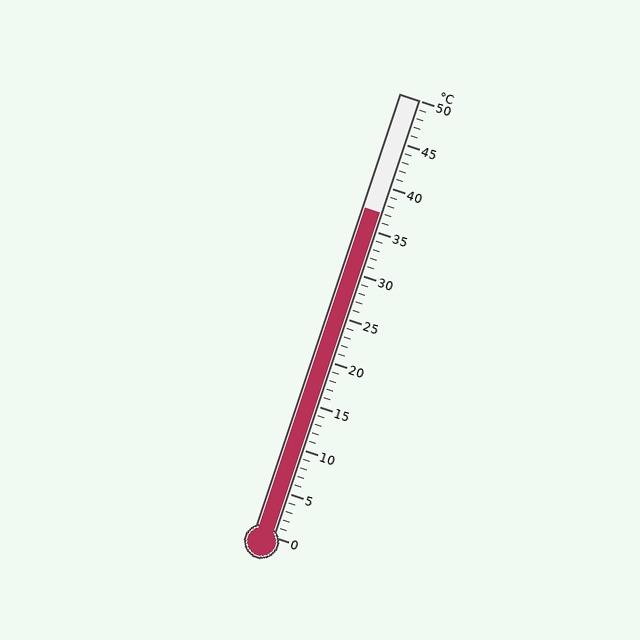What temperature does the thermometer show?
The thermometer shows approximately 37°C.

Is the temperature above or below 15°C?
The temperature is above 15°C.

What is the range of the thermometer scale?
The thermometer scale ranges from 0°C to 50°C.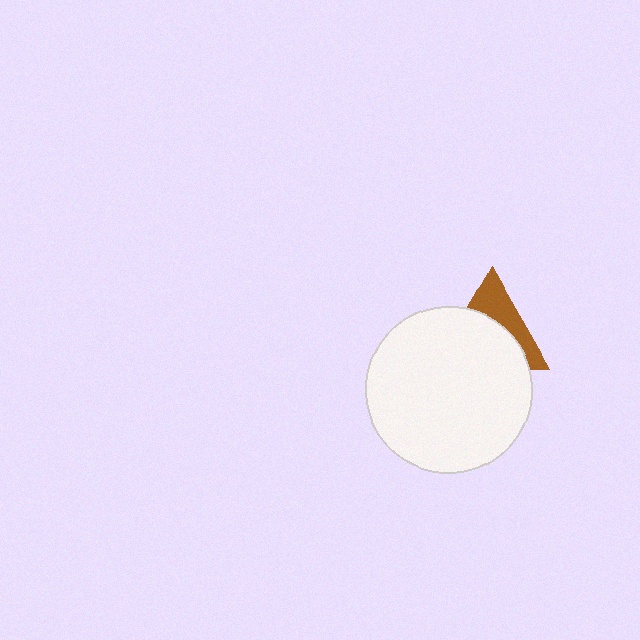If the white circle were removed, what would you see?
You would see the complete brown triangle.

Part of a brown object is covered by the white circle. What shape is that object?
It is a triangle.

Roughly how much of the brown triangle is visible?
A small part of it is visible (roughly 38%).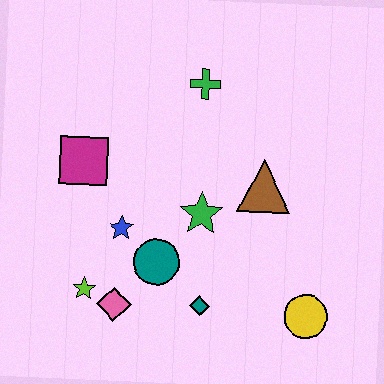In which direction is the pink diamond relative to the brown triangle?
The pink diamond is to the left of the brown triangle.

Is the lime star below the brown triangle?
Yes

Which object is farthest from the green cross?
The yellow circle is farthest from the green cross.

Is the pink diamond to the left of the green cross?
Yes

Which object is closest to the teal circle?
The blue star is closest to the teal circle.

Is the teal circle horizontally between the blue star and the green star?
Yes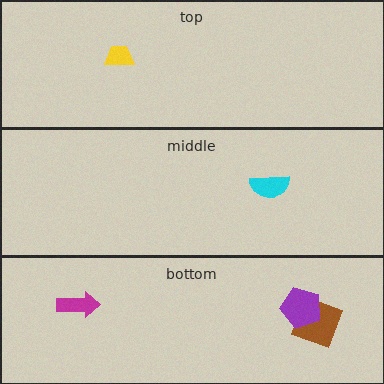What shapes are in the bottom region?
The brown square, the purple pentagon, the magenta arrow.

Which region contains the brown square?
The bottom region.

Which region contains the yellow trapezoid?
The top region.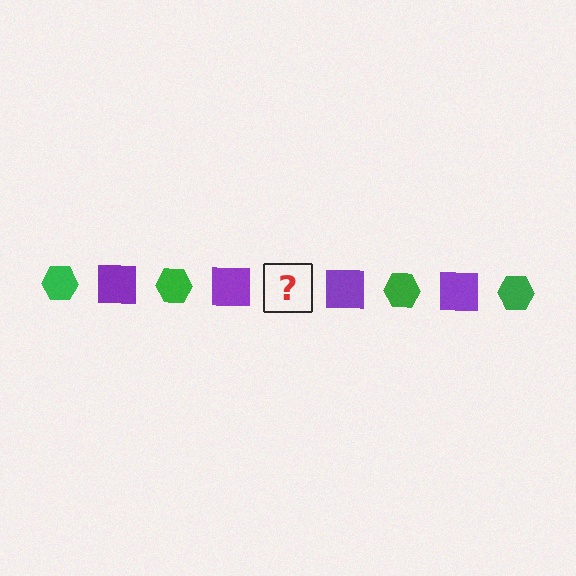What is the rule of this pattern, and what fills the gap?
The rule is that the pattern alternates between green hexagon and purple square. The gap should be filled with a green hexagon.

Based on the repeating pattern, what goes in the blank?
The blank should be a green hexagon.